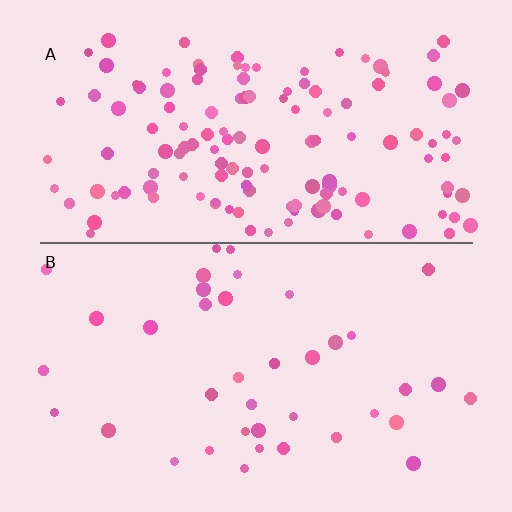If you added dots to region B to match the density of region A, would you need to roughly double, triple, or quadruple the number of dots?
Approximately triple.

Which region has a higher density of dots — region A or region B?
A (the top).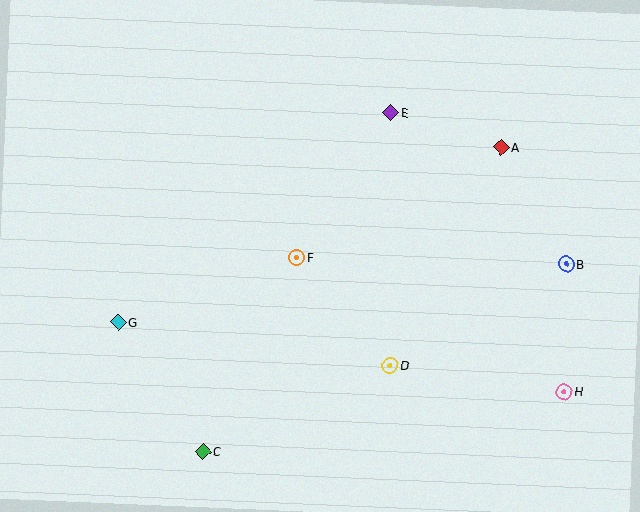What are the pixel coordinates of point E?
Point E is at (391, 113).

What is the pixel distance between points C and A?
The distance between C and A is 426 pixels.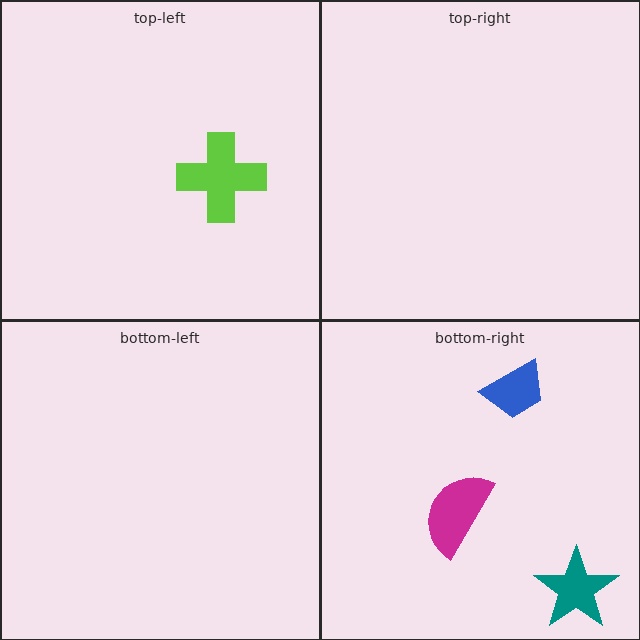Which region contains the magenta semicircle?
The bottom-right region.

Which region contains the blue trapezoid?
The bottom-right region.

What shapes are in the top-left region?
The lime cross.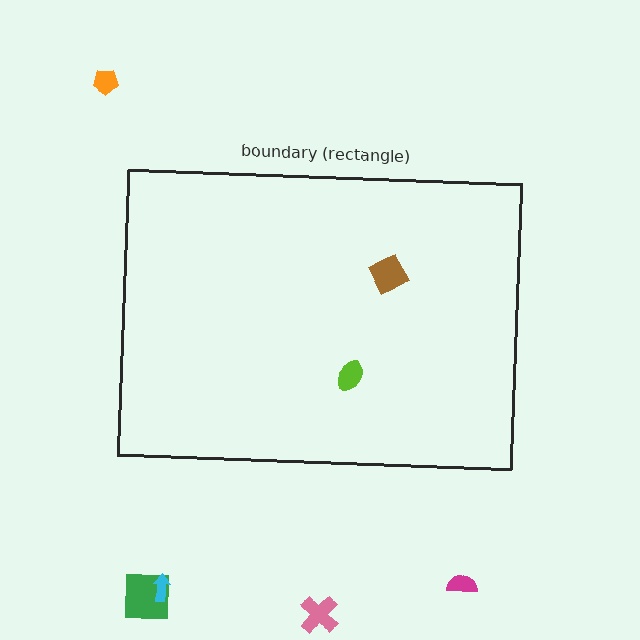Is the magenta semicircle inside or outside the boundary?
Outside.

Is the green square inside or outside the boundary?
Outside.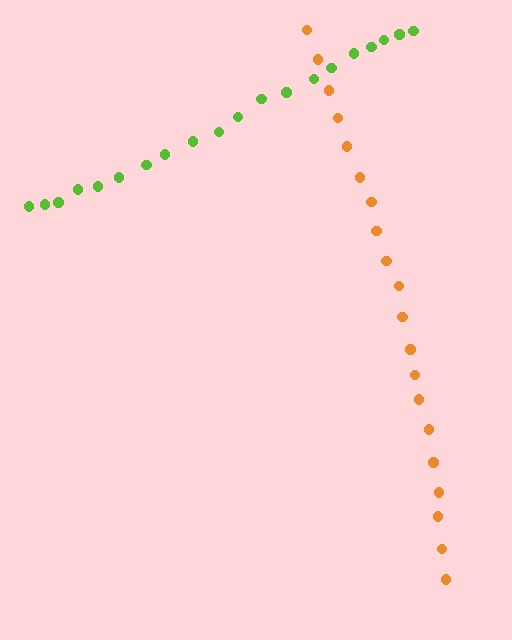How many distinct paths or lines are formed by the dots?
There are 2 distinct paths.